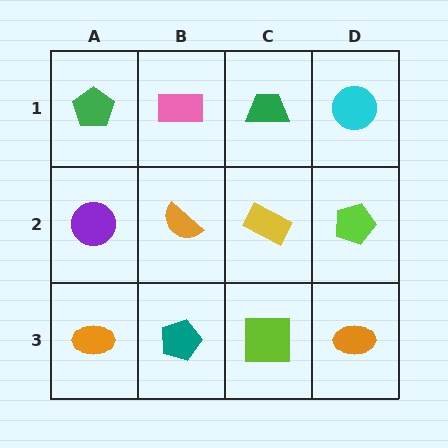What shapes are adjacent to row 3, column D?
A lime pentagon (row 2, column D), a lime square (row 3, column C).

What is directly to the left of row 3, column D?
A lime square.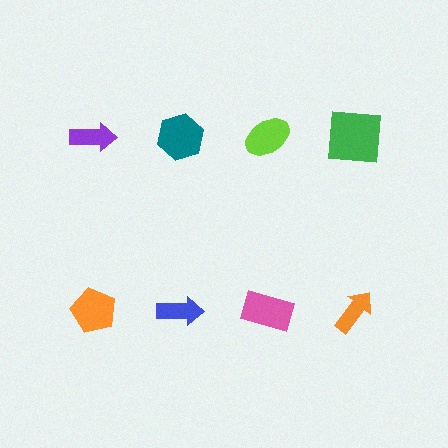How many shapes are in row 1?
4 shapes.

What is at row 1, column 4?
A green square.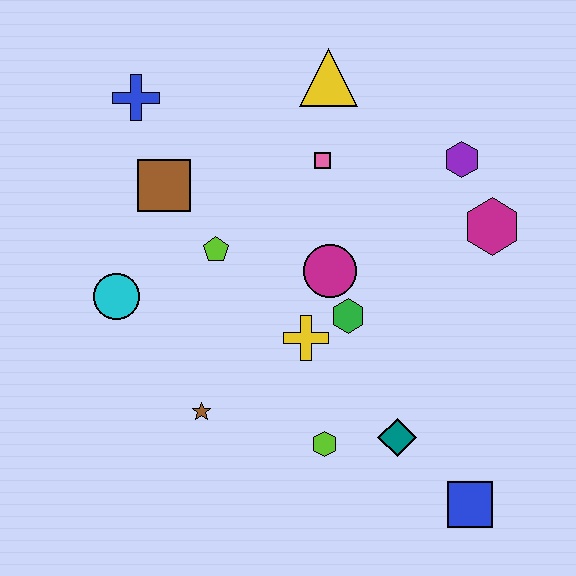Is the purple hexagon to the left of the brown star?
No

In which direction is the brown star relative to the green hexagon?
The brown star is to the left of the green hexagon.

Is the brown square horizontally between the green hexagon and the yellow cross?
No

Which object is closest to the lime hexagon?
The teal diamond is closest to the lime hexagon.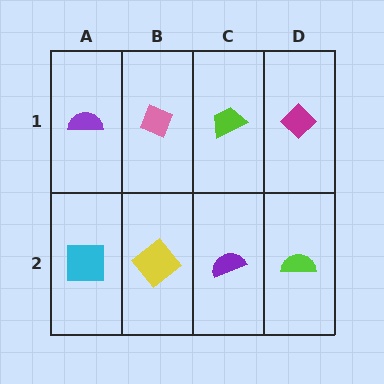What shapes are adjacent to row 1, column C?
A purple semicircle (row 2, column C), a pink diamond (row 1, column B), a magenta diamond (row 1, column D).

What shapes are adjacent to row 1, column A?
A cyan square (row 2, column A), a pink diamond (row 1, column B).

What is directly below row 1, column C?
A purple semicircle.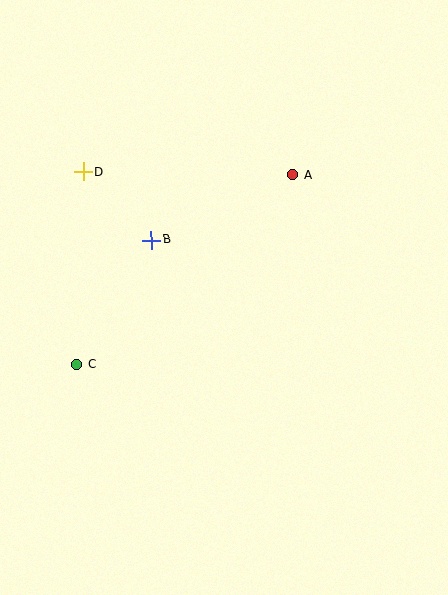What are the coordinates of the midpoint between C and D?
The midpoint between C and D is at (80, 268).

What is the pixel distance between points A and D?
The distance between A and D is 210 pixels.